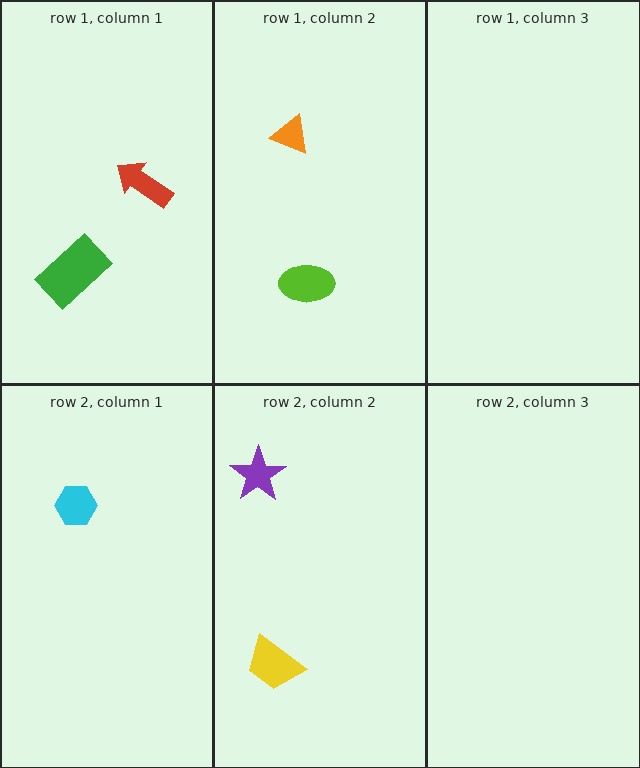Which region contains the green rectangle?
The row 1, column 1 region.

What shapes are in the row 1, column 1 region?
The green rectangle, the red arrow.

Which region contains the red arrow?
The row 1, column 1 region.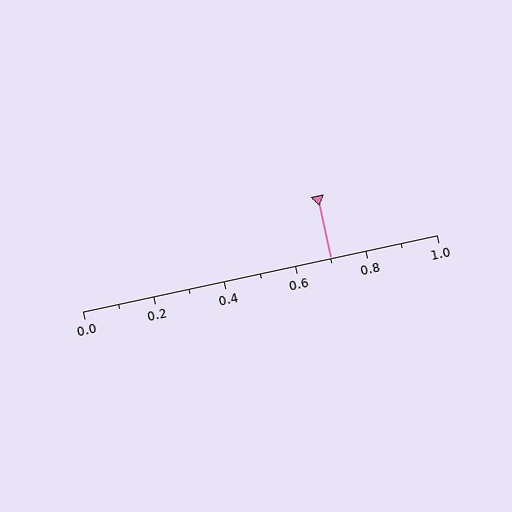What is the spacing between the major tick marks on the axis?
The major ticks are spaced 0.2 apart.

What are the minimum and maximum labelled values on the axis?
The axis runs from 0.0 to 1.0.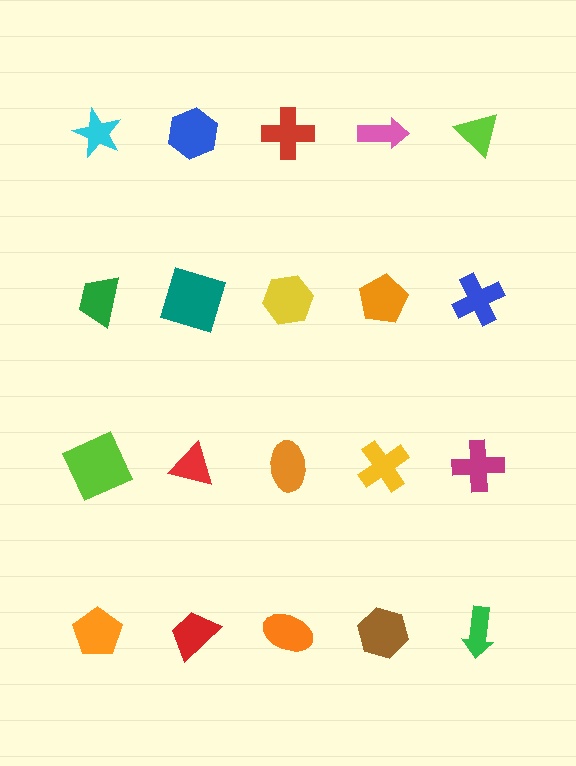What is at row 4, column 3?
An orange ellipse.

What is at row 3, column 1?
A lime square.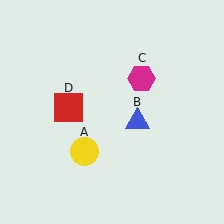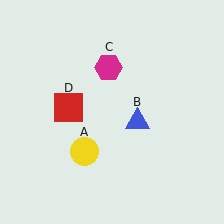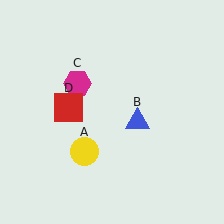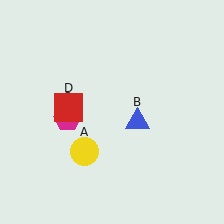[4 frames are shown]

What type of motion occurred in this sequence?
The magenta hexagon (object C) rotated counterclockwise around the center of the scene.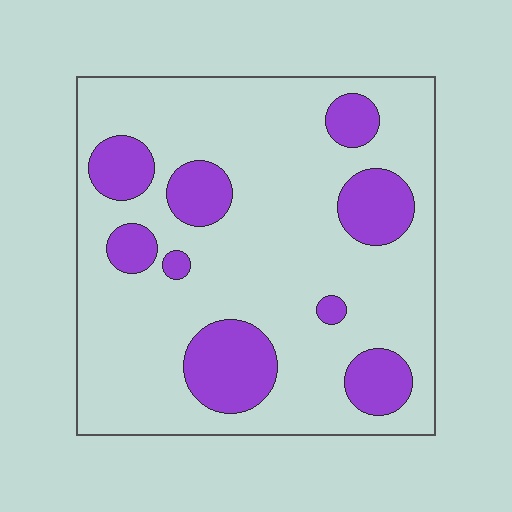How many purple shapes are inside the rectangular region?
9.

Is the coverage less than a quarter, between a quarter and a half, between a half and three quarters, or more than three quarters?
Less than a quarter.